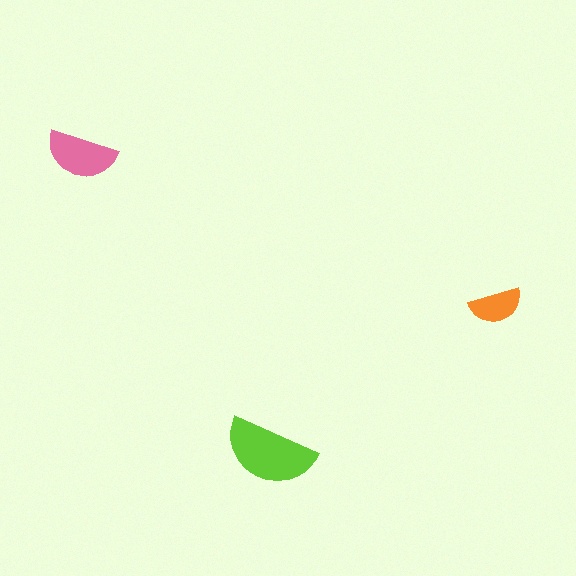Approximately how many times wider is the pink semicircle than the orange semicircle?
About 1.5 times wider.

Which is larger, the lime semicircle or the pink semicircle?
The lime one.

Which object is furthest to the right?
The orange semicircle is rightmost.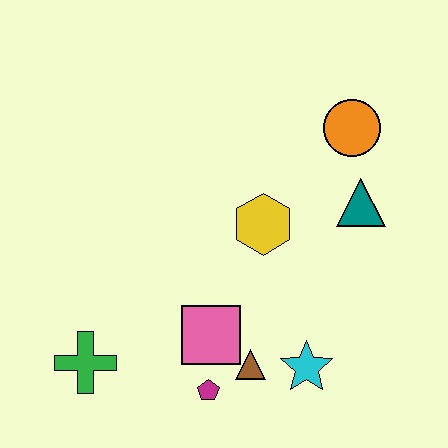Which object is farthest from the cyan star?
The orange circle is farthest from the cyan star.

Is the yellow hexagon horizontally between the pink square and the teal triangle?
Yes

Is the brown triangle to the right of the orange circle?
No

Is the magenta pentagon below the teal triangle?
Yes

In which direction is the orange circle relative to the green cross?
The orange circle is to the right of the green cross.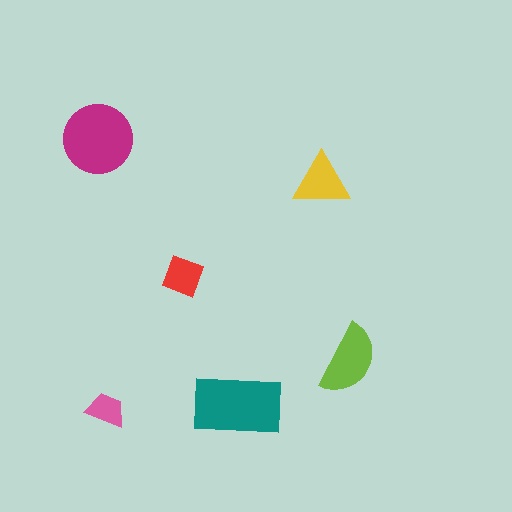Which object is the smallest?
The pink trapezoid.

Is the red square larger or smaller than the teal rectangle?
Smaller.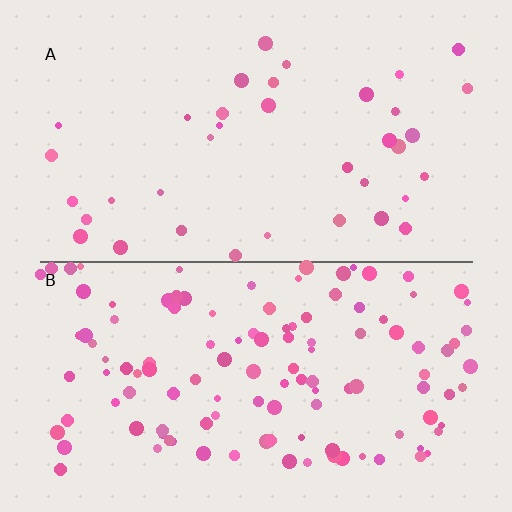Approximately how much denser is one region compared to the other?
Approximately 3.2× — region B over region A.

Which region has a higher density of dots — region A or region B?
B (the bottom).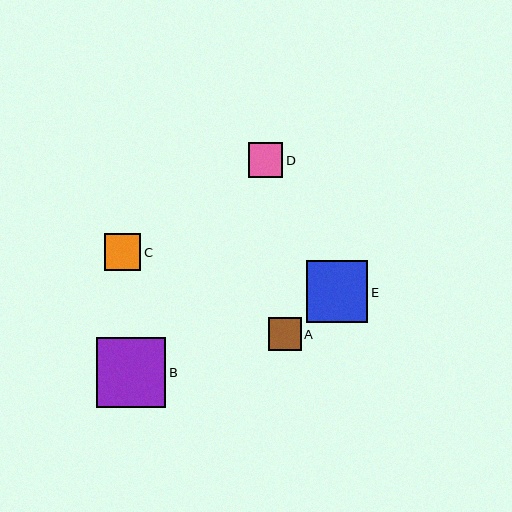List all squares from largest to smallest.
From largest to smallest: B, E, C, D, A.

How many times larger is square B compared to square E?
Square B is approximately 1.1 times the size of square E.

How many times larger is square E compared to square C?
Square E is approximately 1.7 times the size of square C.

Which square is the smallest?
Square A is the smallest with a size of approximately 33 pixels.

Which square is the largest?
Square B is the largest with a size of approximately 69 pixels.